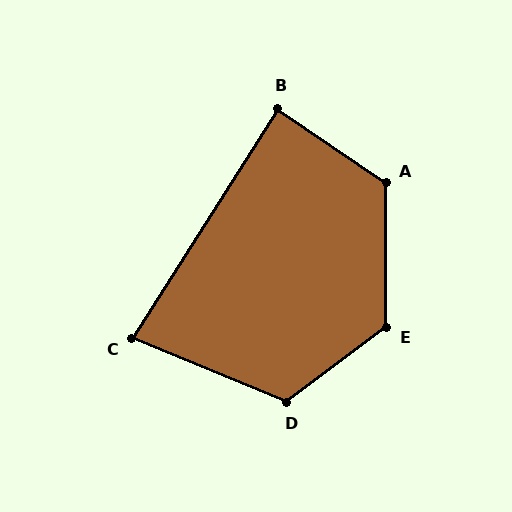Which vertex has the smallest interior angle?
C, at approximately 80 degrees.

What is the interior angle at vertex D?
Approximately 121 degrees (obtuse).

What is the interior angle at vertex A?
Approximately 125 degrees (obtuse).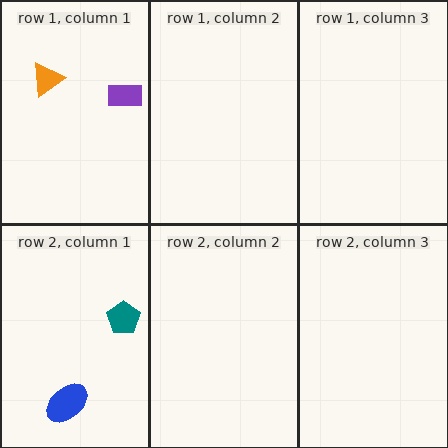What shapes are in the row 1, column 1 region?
The purple rectangle, the orange triangle.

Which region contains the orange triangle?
The row 1, column 1 region.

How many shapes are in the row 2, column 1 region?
2.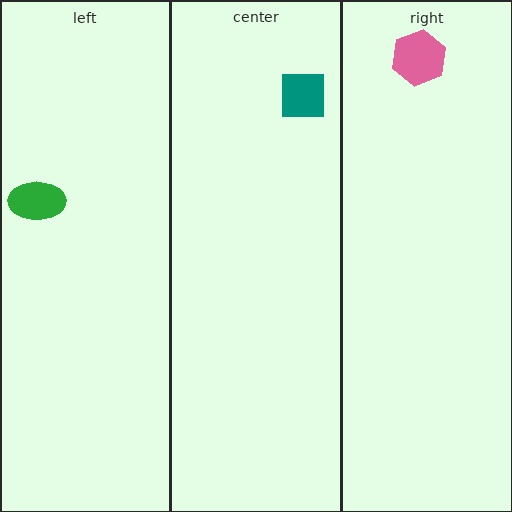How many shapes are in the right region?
1.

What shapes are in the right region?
The pink hexagon.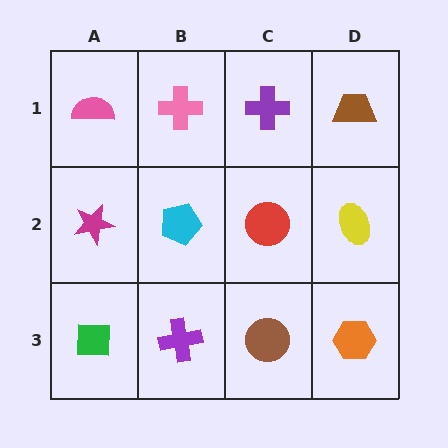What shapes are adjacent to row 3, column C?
A red circle (row 2, column C), a purple cross (row 3, column B), an orange hexagon (row 3, column D).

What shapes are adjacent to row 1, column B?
A cyan pentagon (row 2, column B), a pink semicircle (row 1, column A), a purple cross (row 1, column C).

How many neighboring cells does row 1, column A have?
2.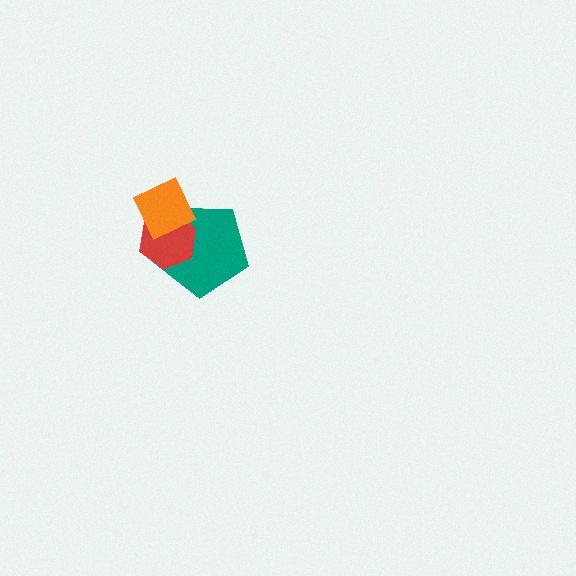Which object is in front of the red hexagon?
The orange diamond is in front of the red hexagon.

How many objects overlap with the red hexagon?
2 objects overlap with the red hexagon.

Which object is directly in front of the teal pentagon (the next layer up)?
The red hexagon is directly in front of the teal pentagon.